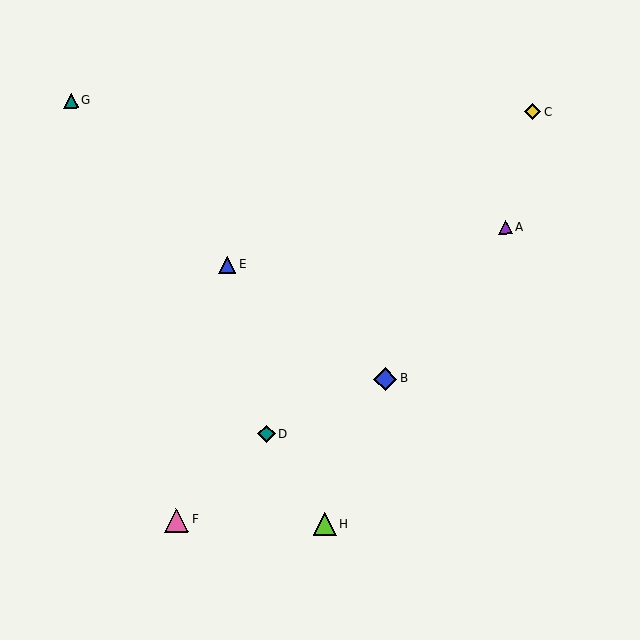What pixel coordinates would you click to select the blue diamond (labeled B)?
Click at (385, 379) to select the blue diamond B.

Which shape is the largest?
The pink triangle (labeled F) is the largest.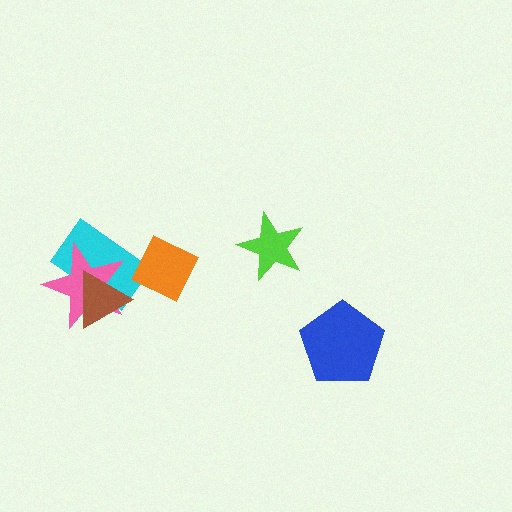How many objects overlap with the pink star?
2 objects overlap with the pink star.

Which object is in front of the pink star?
The brown triangle is in front of the pink star.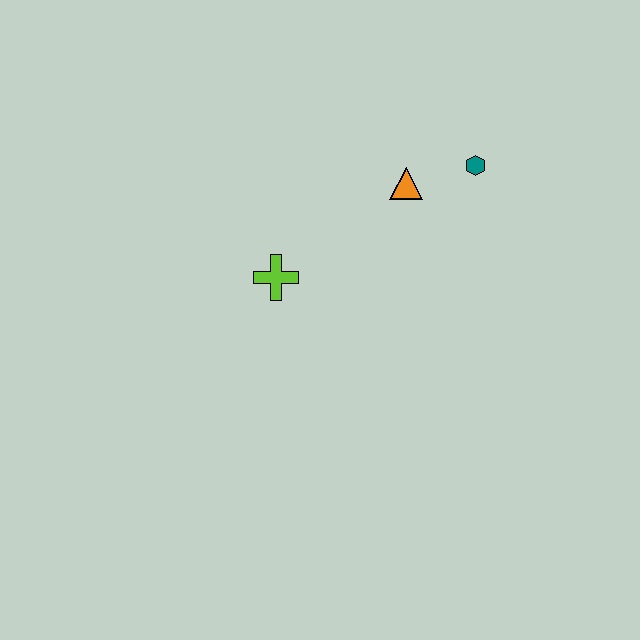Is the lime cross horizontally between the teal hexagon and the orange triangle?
No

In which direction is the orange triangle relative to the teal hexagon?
The orange triangle is to the left of the teal hexagon.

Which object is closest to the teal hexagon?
The orange triangle is closest to the teal hexagon.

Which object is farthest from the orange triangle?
The lime cross is farthest from the orange triangle.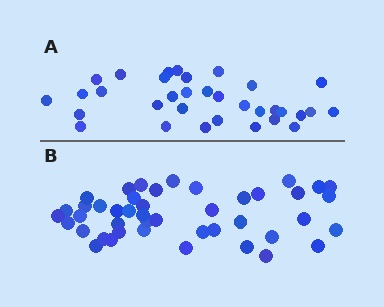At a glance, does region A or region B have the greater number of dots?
Region B (the bottom region) has more dots.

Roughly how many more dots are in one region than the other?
Region B has roughly 12 or so more dots than region A.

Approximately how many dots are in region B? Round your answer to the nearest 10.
About 40 dots. (The exact count is 44, which rounds to 40.)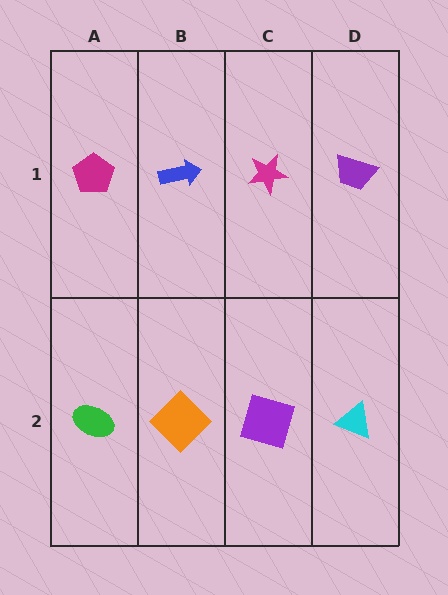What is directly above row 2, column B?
A blue arrow.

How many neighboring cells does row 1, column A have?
2.